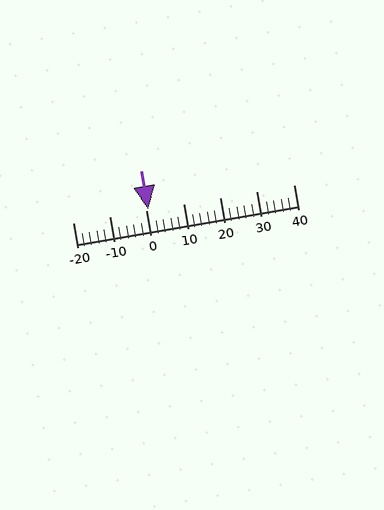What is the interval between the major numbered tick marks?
The major tick marks are spaced 10 units apart.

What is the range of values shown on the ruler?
The ruler shows values from -20 to 40.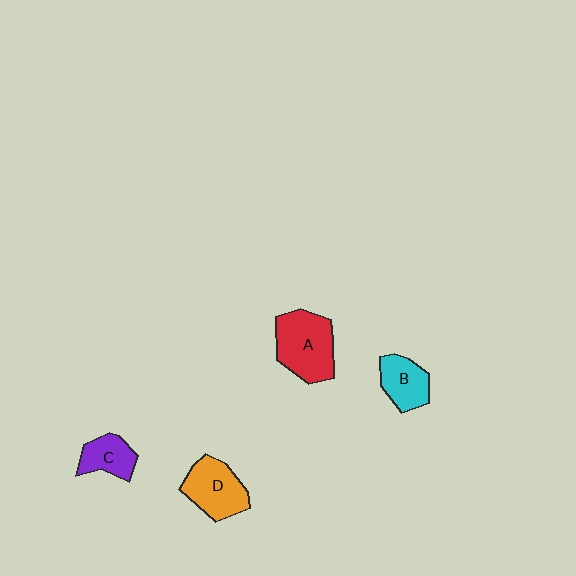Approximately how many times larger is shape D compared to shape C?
Approximately 1.5 times.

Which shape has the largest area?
Shape A (red).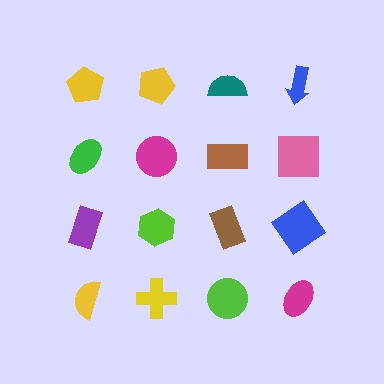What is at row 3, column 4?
A blue diamond.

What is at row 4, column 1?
A yellow semicircle.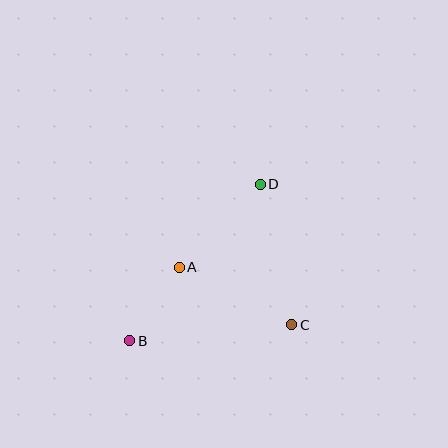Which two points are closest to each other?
Points A and B are closest to each other.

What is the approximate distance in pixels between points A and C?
The distance between A and C is approximately 127 pixels.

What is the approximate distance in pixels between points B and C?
The distance between B and C is approximately 163 pixels.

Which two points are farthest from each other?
Points B and D are farthest from each other.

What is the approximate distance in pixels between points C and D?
The distance between C and D is approximately 144 pixels.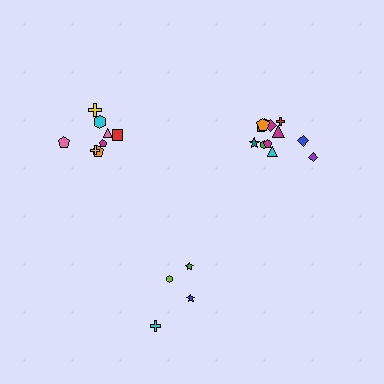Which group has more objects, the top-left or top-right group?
The top-right group.